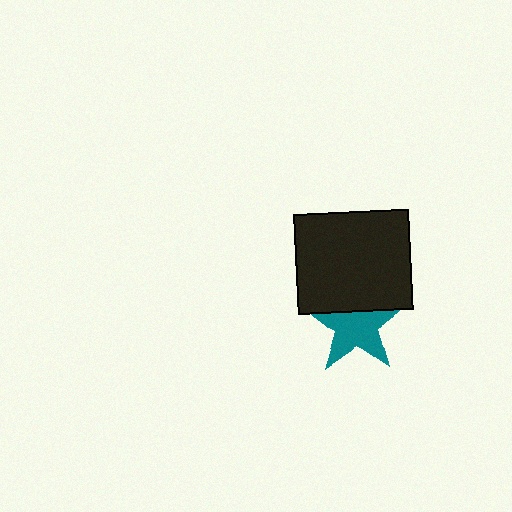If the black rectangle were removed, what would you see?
You would see the complete teal star.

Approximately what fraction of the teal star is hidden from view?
Roughly 30% of the teal star is hidden behind the black rectangle.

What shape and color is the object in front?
The object in front is a black rectangle.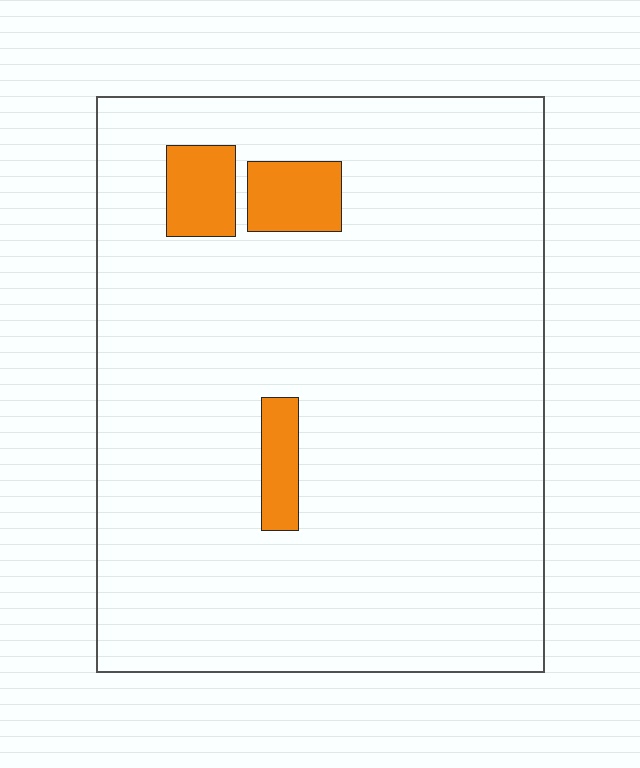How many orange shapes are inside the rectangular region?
3.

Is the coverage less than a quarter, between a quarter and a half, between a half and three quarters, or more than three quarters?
Less than a quarter.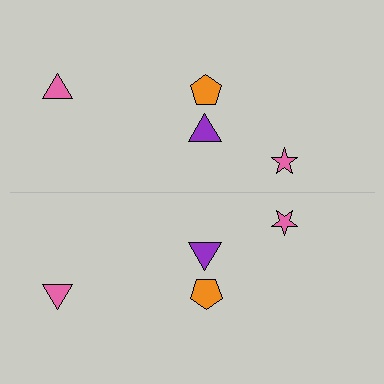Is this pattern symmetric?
Yes, this pattern has bilateral (reflection) symmetry.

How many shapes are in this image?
There are 8 shapes in this image.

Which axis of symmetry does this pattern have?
The pattern has a horizontal axis of symmetry running through the center of the image.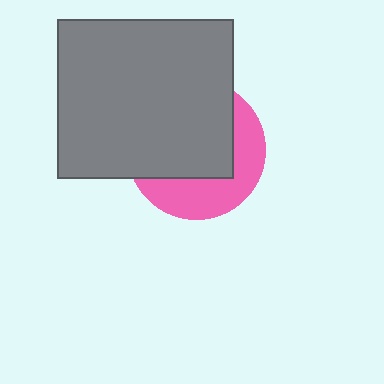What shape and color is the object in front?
The object in front is a gray rectangle.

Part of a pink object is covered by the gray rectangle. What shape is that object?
It is a circle.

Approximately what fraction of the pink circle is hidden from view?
Roughly 61% of the pink circle is hidden behind the gray rectangle.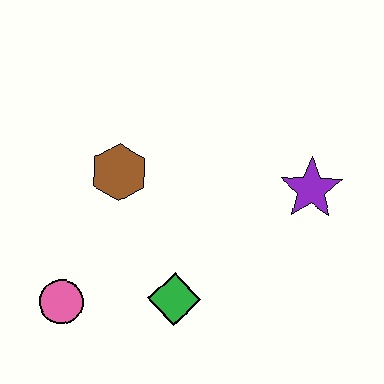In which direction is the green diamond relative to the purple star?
The green diamond is to the left of the purple star.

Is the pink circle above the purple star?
No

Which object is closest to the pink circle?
The green diamond is closest to the pink circle.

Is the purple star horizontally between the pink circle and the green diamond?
No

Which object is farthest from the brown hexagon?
The purple star is farthest from the brown hexagon.